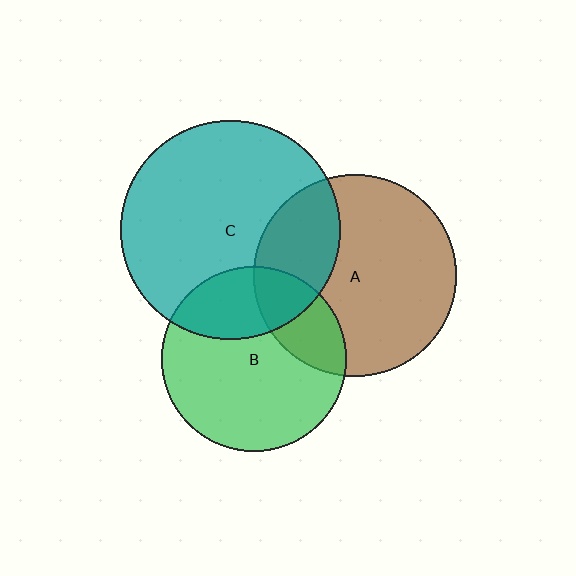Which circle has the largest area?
Circle C (teal).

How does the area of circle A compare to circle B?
Approximately 1.2 times.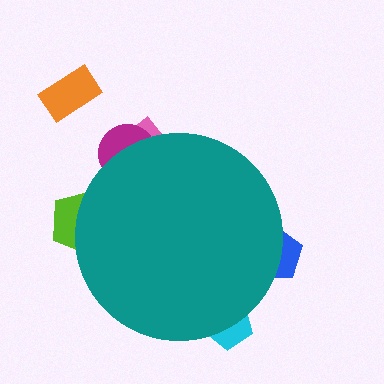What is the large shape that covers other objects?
A teal circle.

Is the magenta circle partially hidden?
Yes, the magenta circle is partially hidden behind the teal circle.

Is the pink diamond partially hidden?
Yes, the pink diamond is partially hidden behind the teal circle.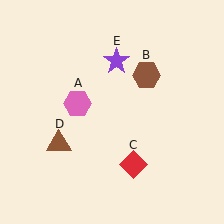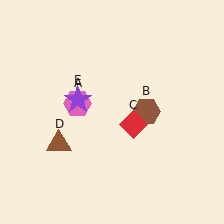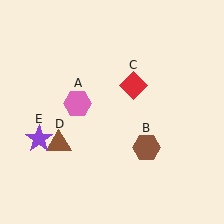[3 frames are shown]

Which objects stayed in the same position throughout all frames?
Pink hexagon (object A) and brown triangle (object D) remained stationary.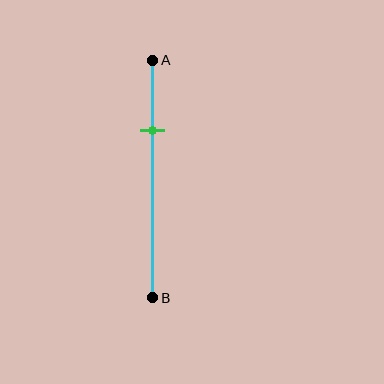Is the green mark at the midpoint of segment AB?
No, the mark is at about 30% from A, not at the 50% midpoint.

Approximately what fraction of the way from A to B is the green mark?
The green mark is approximately 30% of the way from A to B.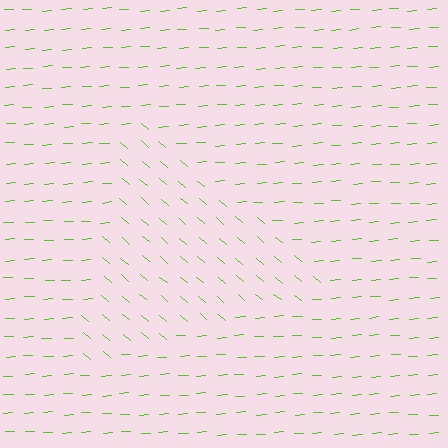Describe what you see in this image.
The image is filled with small lime line segments. A triangle region in the image has lines oriented differently from the surrounding lines, creating a visible texture boundary.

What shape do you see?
I see a triangle.